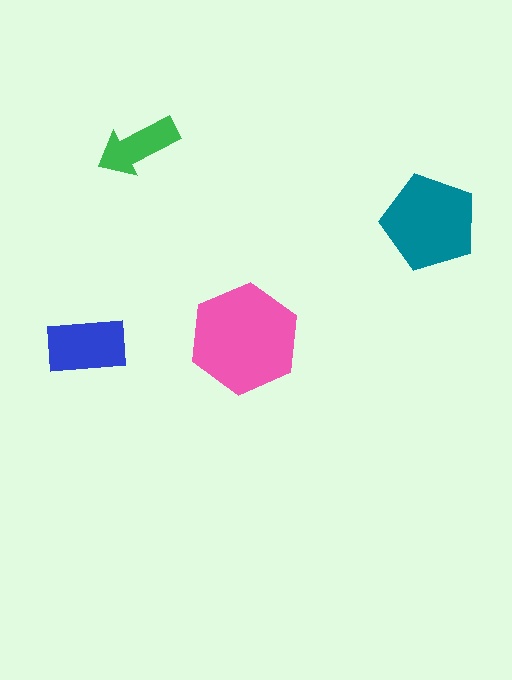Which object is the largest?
The pink hexagon.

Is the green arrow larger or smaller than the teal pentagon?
Smaller.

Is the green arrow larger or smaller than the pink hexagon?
Smaller.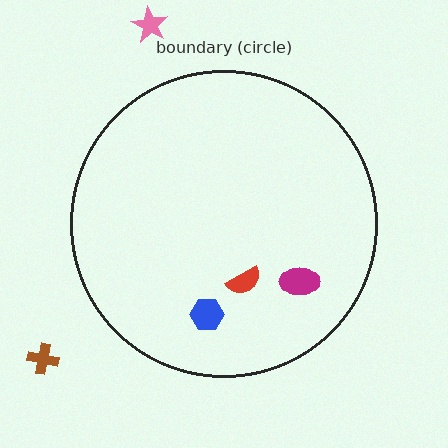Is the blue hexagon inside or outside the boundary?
Inside.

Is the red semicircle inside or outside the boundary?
Inside.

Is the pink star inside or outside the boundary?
Outside.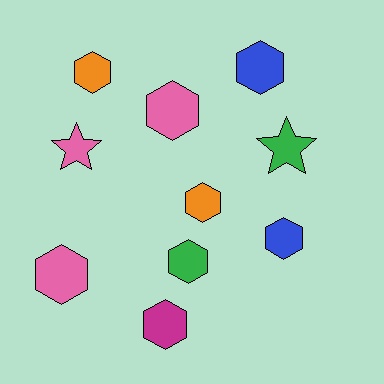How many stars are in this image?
There are 2 stars.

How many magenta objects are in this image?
There is 1 magenta object.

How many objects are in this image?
There are 10 objects.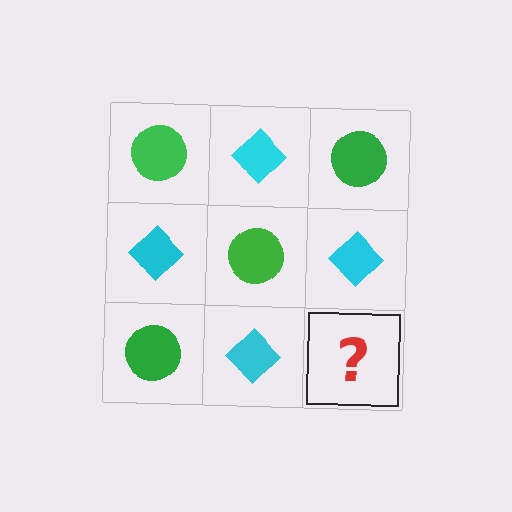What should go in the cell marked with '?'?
The missing cell should contain a green circle.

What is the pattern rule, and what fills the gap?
The rule is that it alternates green circle and cyan diamond in a checkerboard pattern. The gap should be filled with a green circle.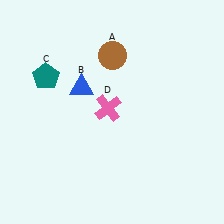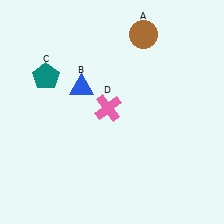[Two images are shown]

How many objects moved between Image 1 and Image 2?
1 object moved between the two images.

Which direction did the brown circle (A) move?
The brown circle (A) moved right.